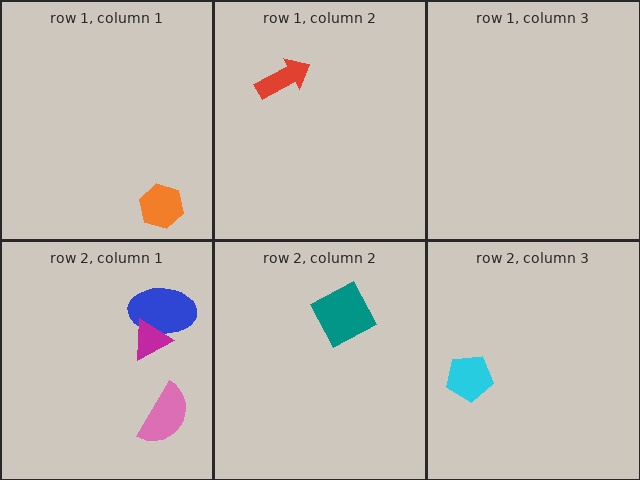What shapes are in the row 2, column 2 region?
The teal diamond.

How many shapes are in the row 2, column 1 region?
3.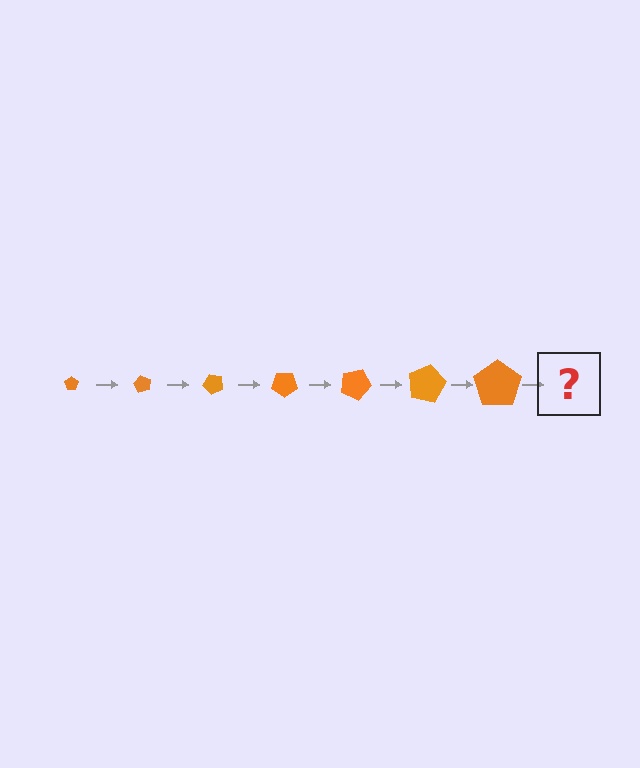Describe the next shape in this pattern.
It should be a pentagon, larger than the previous one and rotated 420 degrees from the start.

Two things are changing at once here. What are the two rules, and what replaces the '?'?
The two rules are that the pentagon grows larger each step and it rotates 60 degrees each step. The '?' should be a pentagon, larger than the previous one and rotated 420 degrees from the start.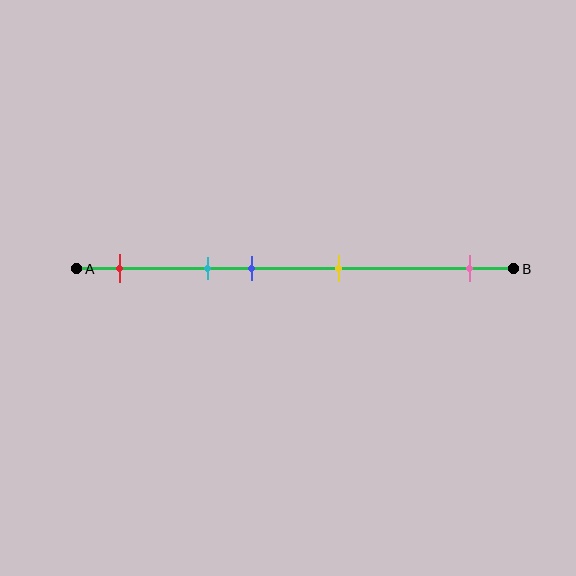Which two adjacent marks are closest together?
The cyan and blue marks are the closest adjacent pair.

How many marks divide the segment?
There are 5 marks dividing the segment.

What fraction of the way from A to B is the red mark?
The red mark is approximately 10% (0.1) of the way from A to B.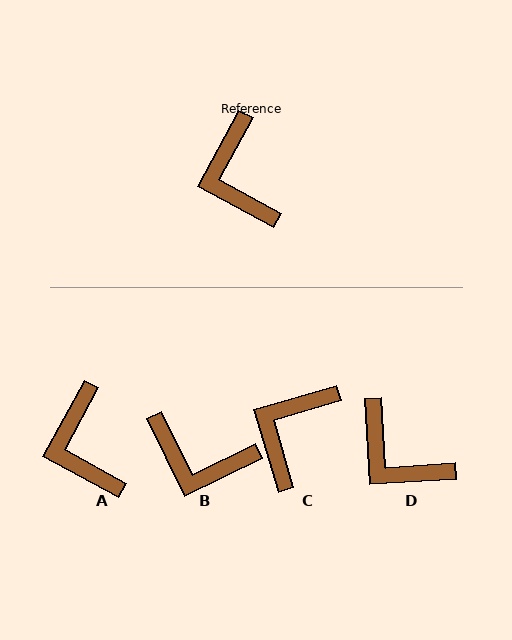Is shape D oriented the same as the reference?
No, it is off by about 32 degrees.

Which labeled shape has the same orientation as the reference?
A.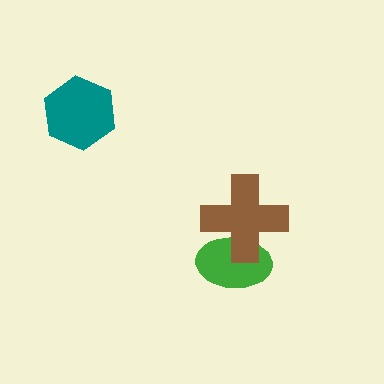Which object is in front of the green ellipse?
The brown cross is in front of the green ellipse.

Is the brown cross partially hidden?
No, no other shape covers it.